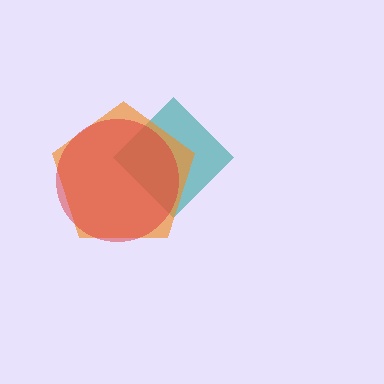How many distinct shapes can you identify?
There are 3 distinct shapes: a teal diamond, an orange pentagon, a red circle.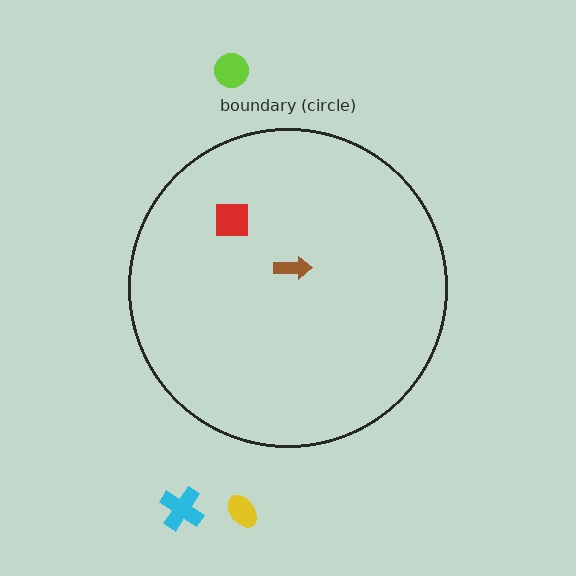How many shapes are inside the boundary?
2 inside, 3 outside.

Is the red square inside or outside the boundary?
Inside.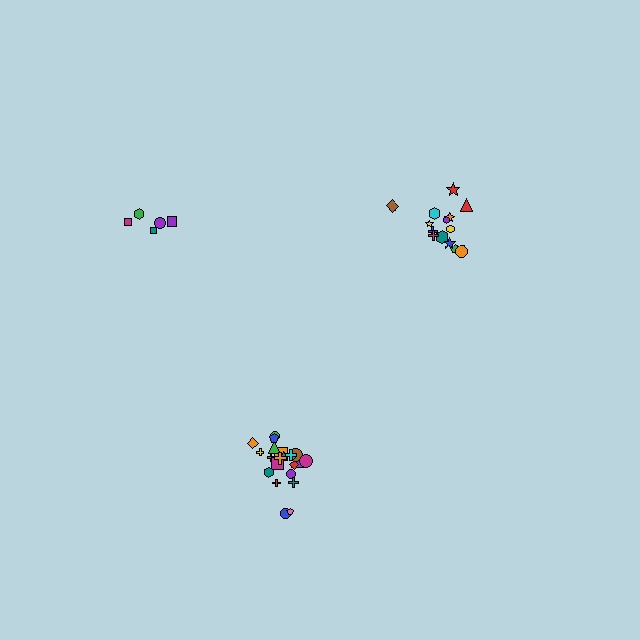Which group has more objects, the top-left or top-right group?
The top-right group.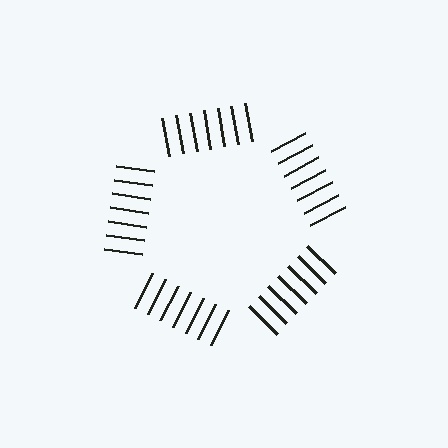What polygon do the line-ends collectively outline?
An illusory pentagon — the line segments terminate on its edges but no continuous stroke is drawn.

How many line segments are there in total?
35 — 7 along each of the 5 edges.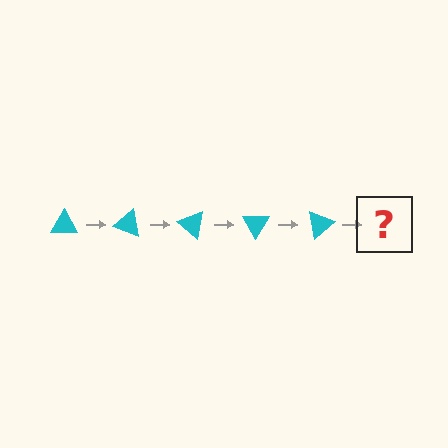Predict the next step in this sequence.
The next step is a cyan triangle rotated 100 degrees.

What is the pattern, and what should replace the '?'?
The pattern is that the triangle rotates 20 degrees each step. The '?' should be a cyan triangle rotated 100 degrees.